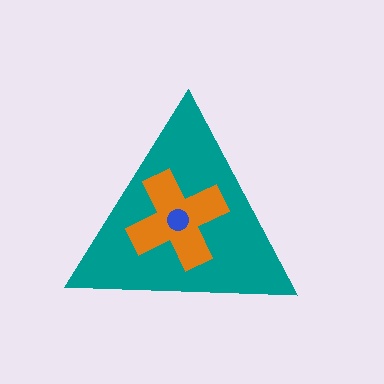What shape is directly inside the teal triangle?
The orange cross.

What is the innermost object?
The blue circle.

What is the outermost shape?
The teal triangle.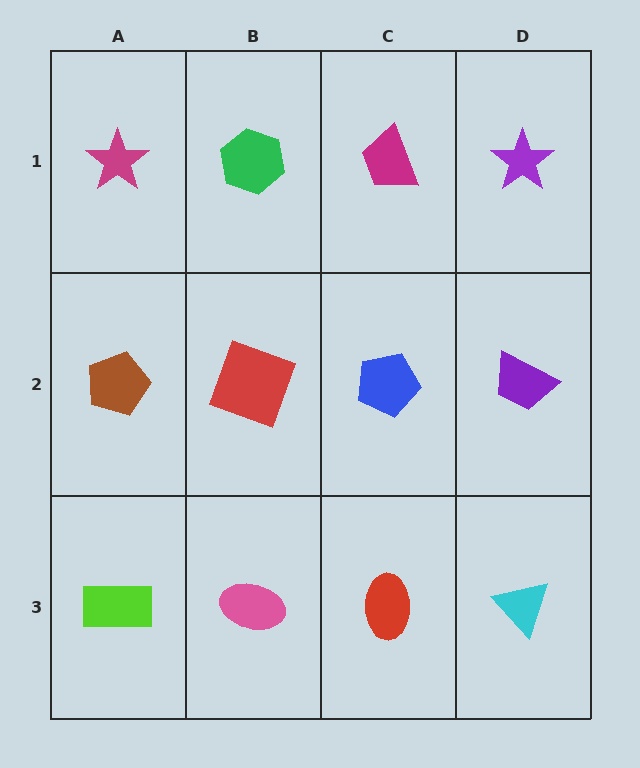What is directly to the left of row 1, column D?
A magenta trapezoid.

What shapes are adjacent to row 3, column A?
A brown pentagon (row 2, column A), a pink ellipse (row 3, column B).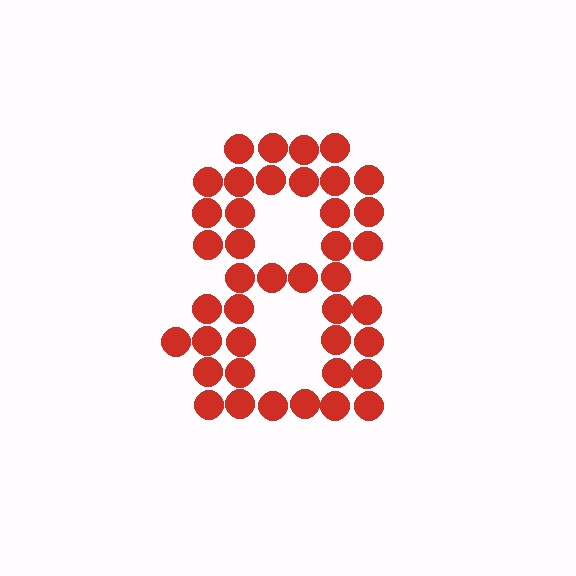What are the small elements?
The small elements are circles.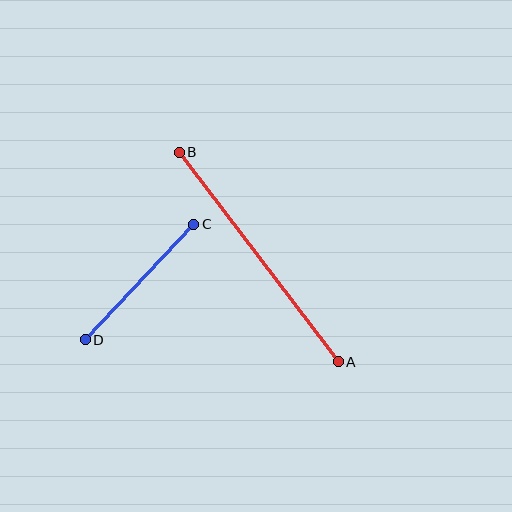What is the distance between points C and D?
The distance is approximately 158 pixels.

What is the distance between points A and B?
The distance is approximately 263 pixels.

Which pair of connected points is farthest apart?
Points A and B are farthest apart.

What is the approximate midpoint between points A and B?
The midpoint is at approximately (259, 257) pixels.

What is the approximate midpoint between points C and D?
The midpoint is at approximately (140, 282) pixels.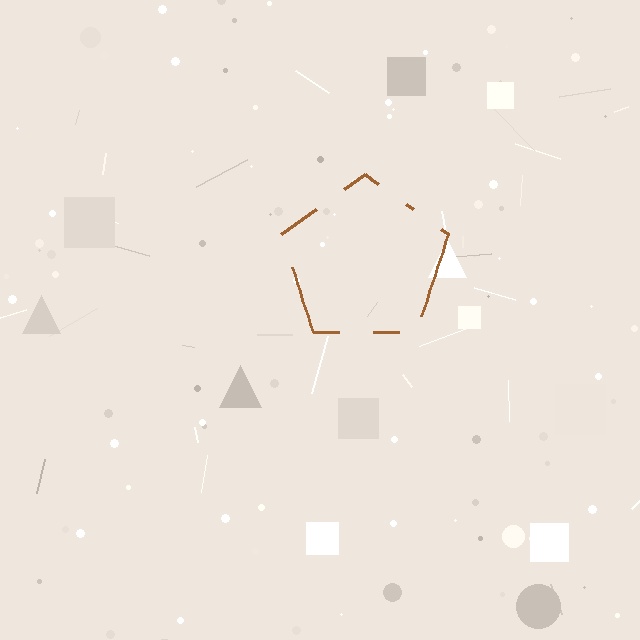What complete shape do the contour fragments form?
The contour fragments form a pentagon.